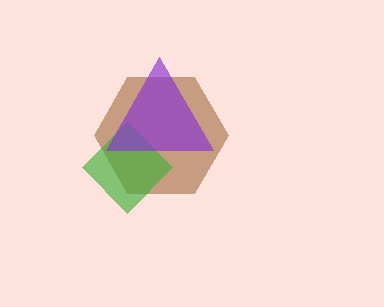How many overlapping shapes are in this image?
There are 3 overlapping shapes in the image.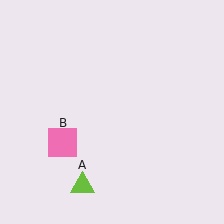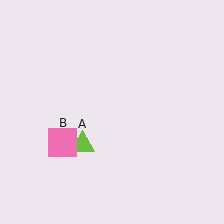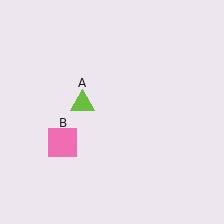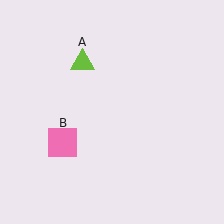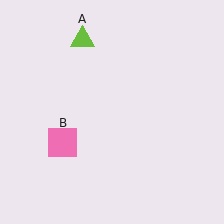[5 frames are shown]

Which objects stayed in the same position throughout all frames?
Pink square (object B) remained stationary.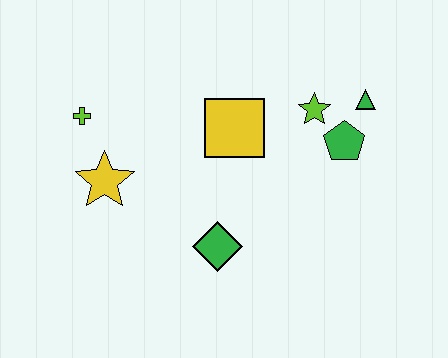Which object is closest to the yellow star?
The lime cross is closest to the yellow star.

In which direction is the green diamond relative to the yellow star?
The green diamond is to the right of the yellow star.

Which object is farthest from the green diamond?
The green triangle is farthest from the green diamond.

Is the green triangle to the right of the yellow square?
Yes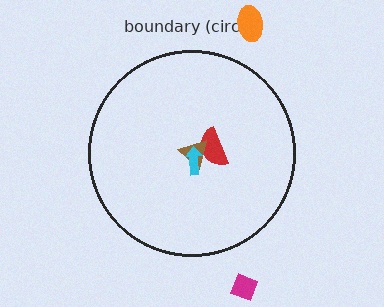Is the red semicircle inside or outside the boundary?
Inside.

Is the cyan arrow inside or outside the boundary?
Inside.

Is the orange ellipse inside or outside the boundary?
Outside.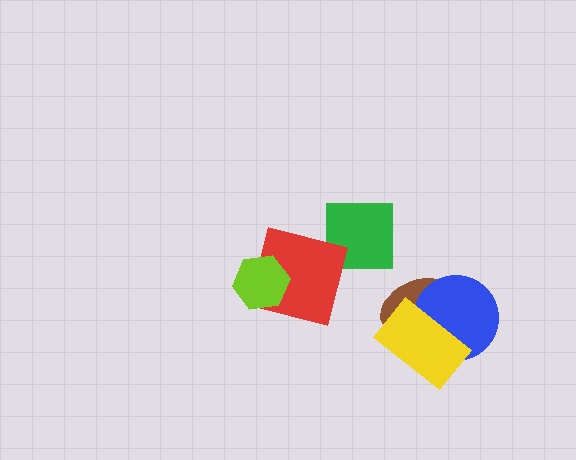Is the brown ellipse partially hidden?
Yes, it is partially covered by another shape.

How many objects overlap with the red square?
1 object overlaps with the red square.